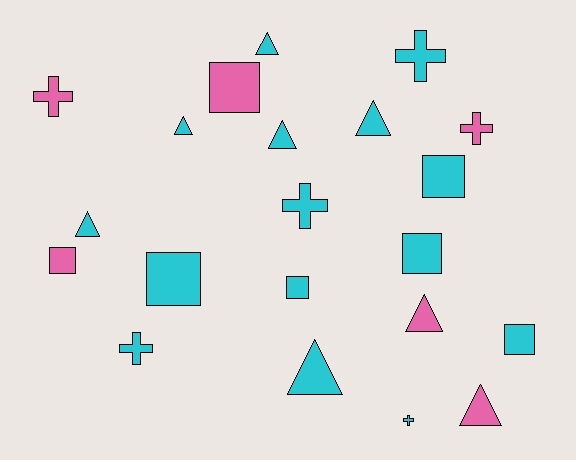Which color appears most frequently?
Cyan, with 15 objects.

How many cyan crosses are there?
There are 4 cyan crosses.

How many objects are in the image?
There are 21 objects.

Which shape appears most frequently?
Triangle, with 8 objects.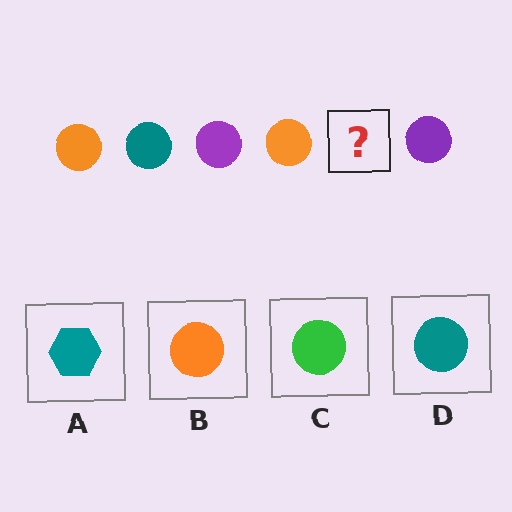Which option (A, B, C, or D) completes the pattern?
D.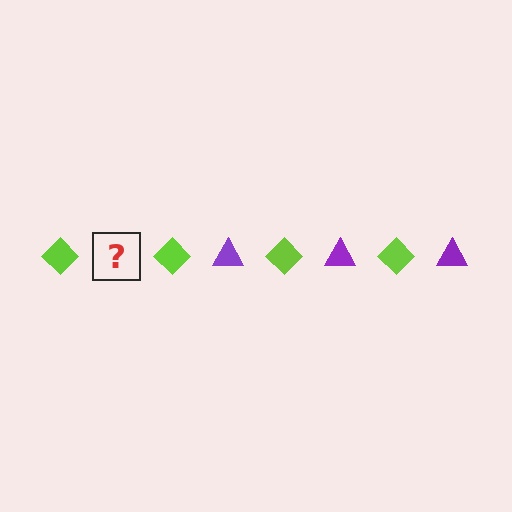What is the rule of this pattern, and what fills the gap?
The rule is that the pattern alternates between lime diamond and purple triangle. The gap should be filled with a purple triangle.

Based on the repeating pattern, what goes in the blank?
The blank should be a purple triangle.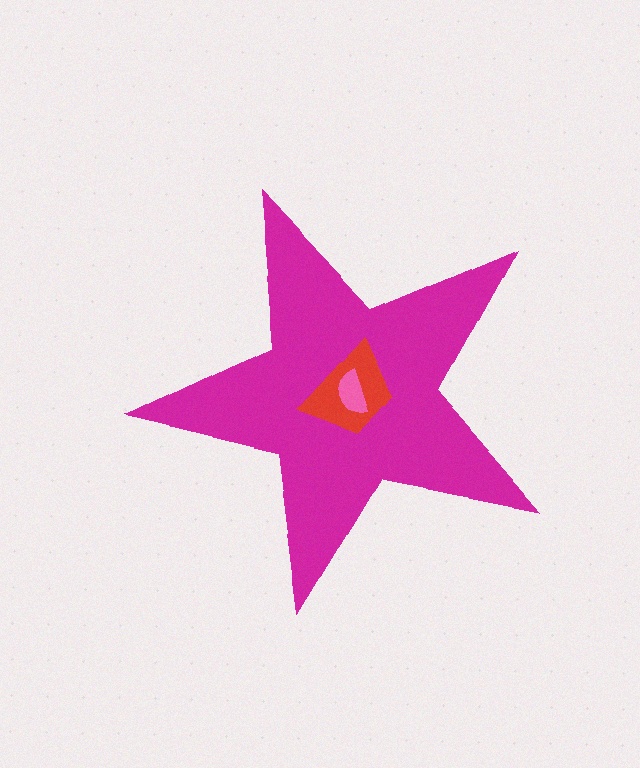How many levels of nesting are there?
3.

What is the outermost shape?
The magenta star.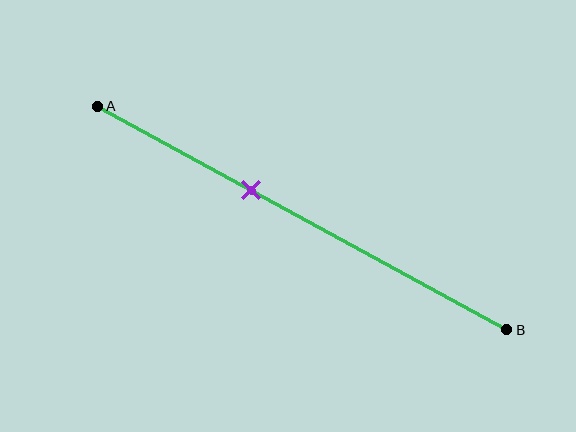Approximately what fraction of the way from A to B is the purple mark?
The purple mark is approximately 40% of the way from A to B.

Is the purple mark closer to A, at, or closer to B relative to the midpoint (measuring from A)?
The purple mark is closer to point A than the midpoint of segment AB.